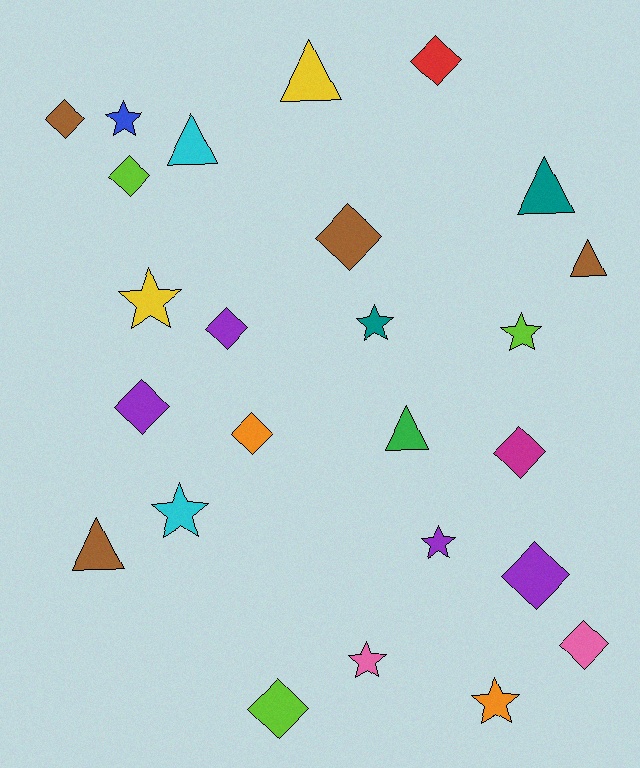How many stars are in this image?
There are 8 stars.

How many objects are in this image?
There are 25 objects.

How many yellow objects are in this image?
There are 2 yellow objects.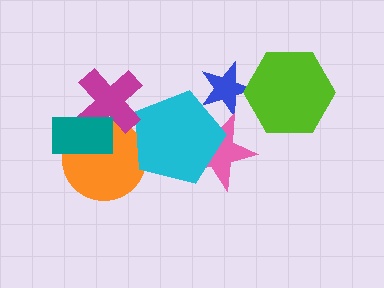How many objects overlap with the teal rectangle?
2 objects overlap with the teal rectangle.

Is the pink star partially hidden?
Yes, it is partially covered by another shape.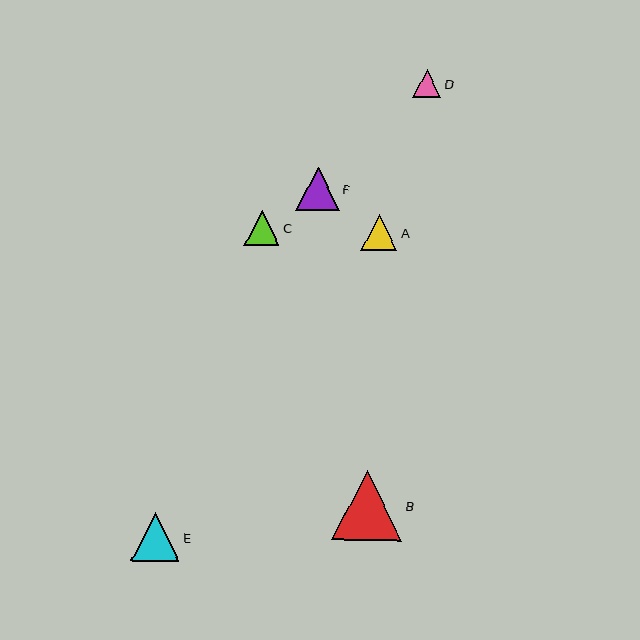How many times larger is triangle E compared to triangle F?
Triangle E is approximately 1.1 times the size of triangle F.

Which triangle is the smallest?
Triangle D is the smallest with a size of approximately 28 pixels.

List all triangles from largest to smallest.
From largest to smallest: B, E, F, A, C, D.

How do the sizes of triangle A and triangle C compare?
Triangle A and triangle C are approximately the same size.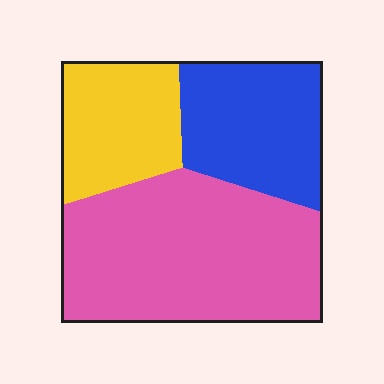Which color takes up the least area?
Yellow, at roughly 20%.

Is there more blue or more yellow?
Blue.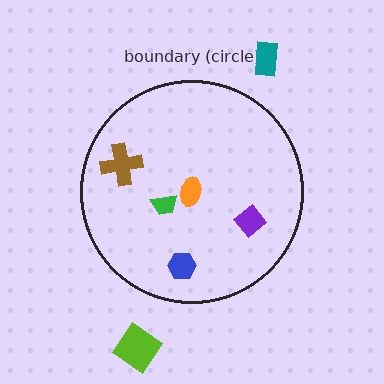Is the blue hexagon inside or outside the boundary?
Inside.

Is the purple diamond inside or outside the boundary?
Inside.